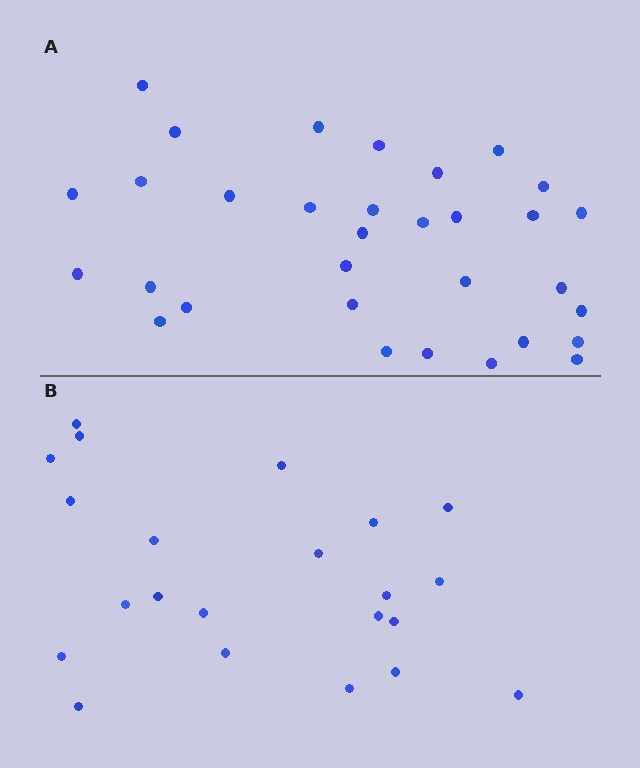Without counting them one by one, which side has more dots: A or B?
Region A (the top region) has more dots.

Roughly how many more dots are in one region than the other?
Region A has roughly 10 or so more dots than region B.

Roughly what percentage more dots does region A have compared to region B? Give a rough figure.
About 45% more.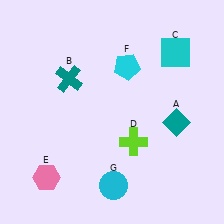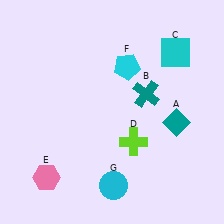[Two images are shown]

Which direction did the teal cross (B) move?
The teal cross (B) moved right.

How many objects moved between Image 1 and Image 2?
1 object moved between the two images.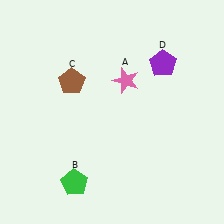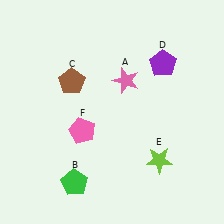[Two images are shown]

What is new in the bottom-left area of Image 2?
A pink pentagon (F) was added in the bottom-left area of Image 2.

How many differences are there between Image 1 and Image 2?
There are 2 differences between the two images.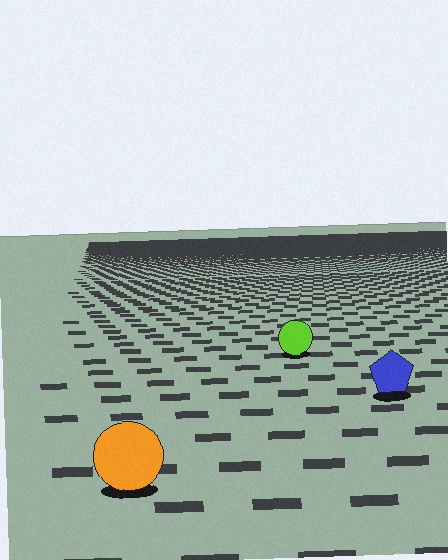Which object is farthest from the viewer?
The lime circle is farthest from the viewer. It appears smaller and the ground texture around it is denser.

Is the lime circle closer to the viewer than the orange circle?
No. The orange circle is closer — you can tell from the texture gradient: the ground texture is coarser near it.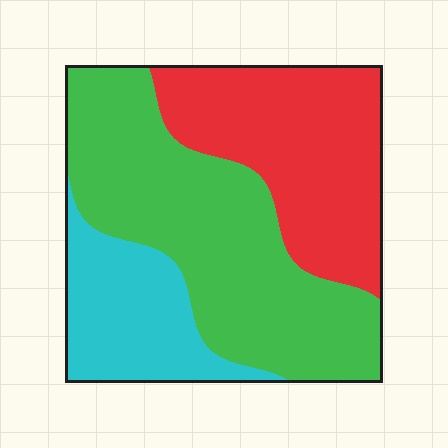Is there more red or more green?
Green.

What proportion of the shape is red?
Red covers roughly 35% of the shape.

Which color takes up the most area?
Green, at roughly 45%.